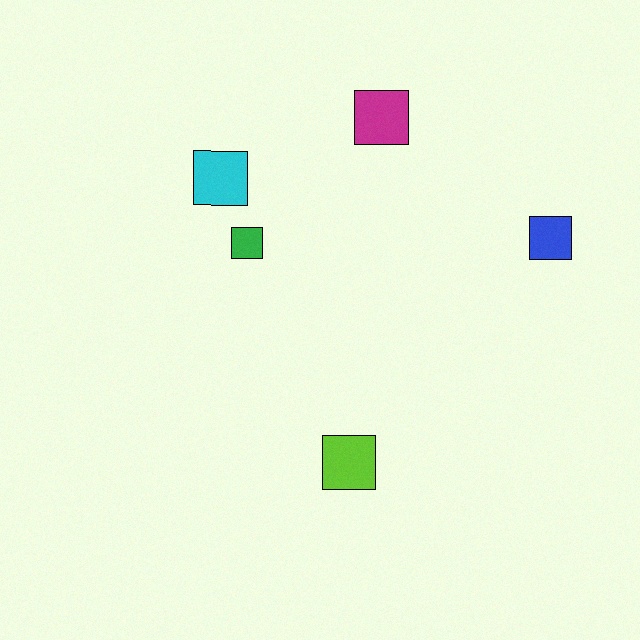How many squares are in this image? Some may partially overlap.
There are 5 squares.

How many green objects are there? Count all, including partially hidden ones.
There is 1 green object.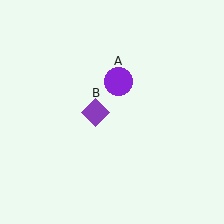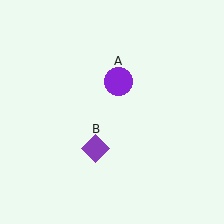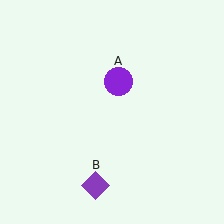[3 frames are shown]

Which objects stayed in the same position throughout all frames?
Purple circle (object A) remained stationary.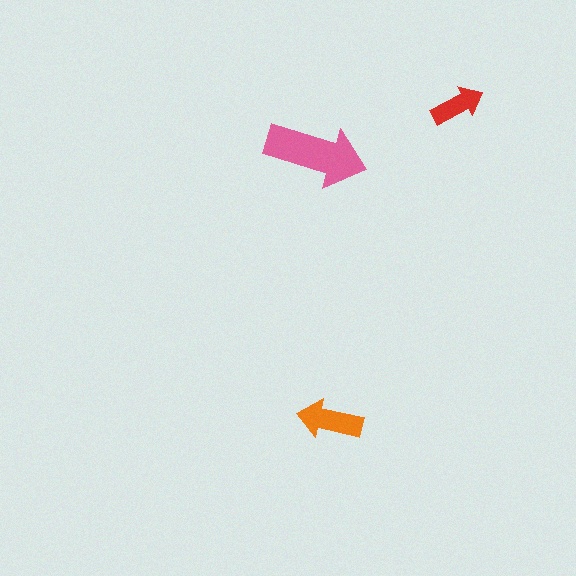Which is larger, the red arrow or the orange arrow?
The orange one.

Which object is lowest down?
The orange arrow is bottommost.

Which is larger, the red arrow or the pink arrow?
The pink one.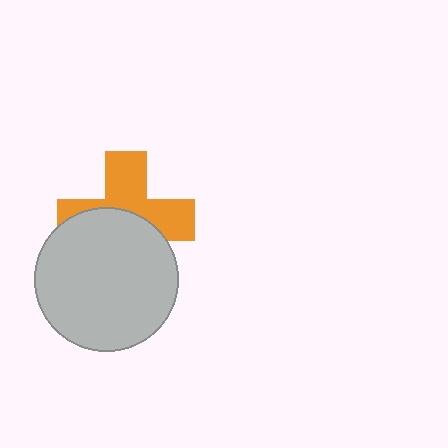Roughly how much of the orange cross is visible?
About half of it is visible (roughly 50%).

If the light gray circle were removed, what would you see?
You would see the complete orange cross.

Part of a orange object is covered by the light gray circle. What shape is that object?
It is a cross.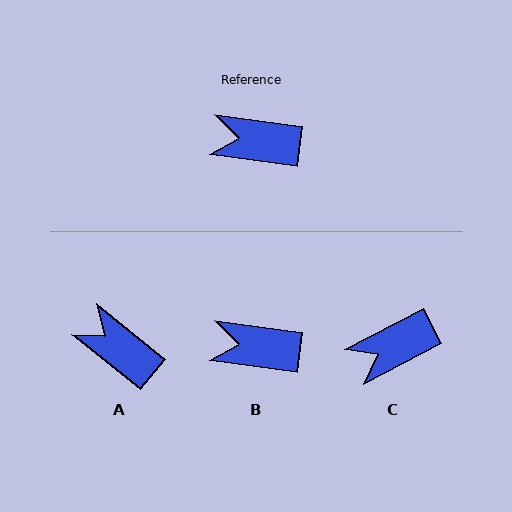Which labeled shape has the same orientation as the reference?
B.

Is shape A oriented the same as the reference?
No, it is off by about 31 degrees.